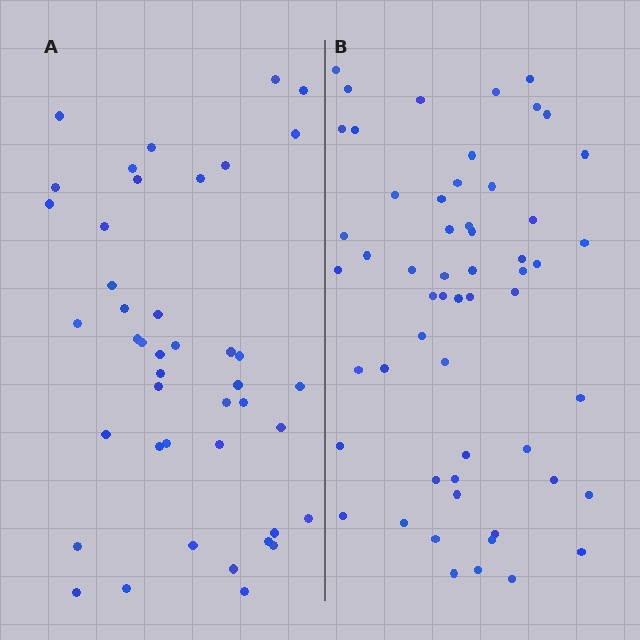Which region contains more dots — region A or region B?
Region B (the right region) has more dots.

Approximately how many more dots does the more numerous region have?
Region B has approximately 15 more dots than region A.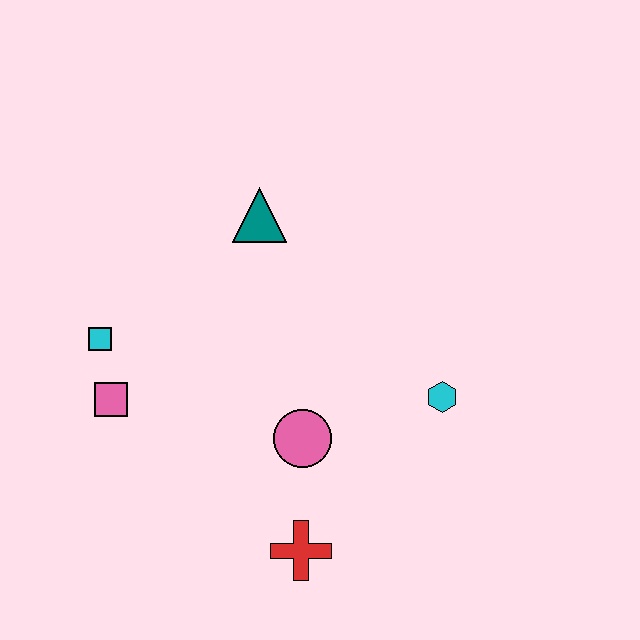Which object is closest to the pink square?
The cyan square is closest to the pink square.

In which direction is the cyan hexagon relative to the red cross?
The cyan hexagon is above the red cross.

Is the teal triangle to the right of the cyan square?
Yes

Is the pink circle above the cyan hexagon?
No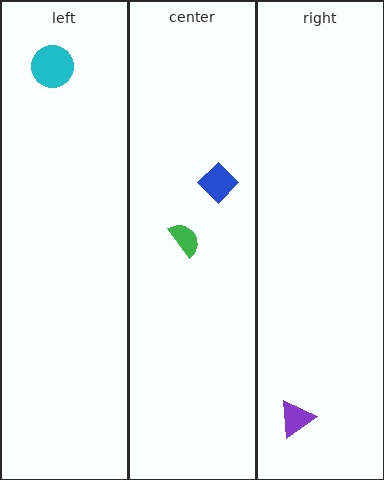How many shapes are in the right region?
1.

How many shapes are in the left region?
1.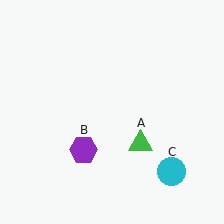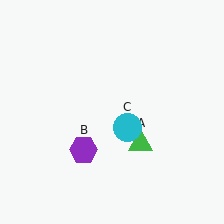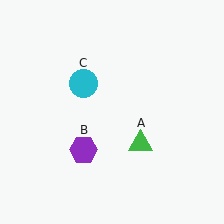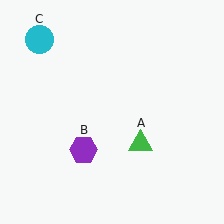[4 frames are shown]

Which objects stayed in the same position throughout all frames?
Green triangle (object A) and purple hexagon (object B) remained stationary.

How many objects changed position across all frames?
1 object changed position: cyan circle (object C).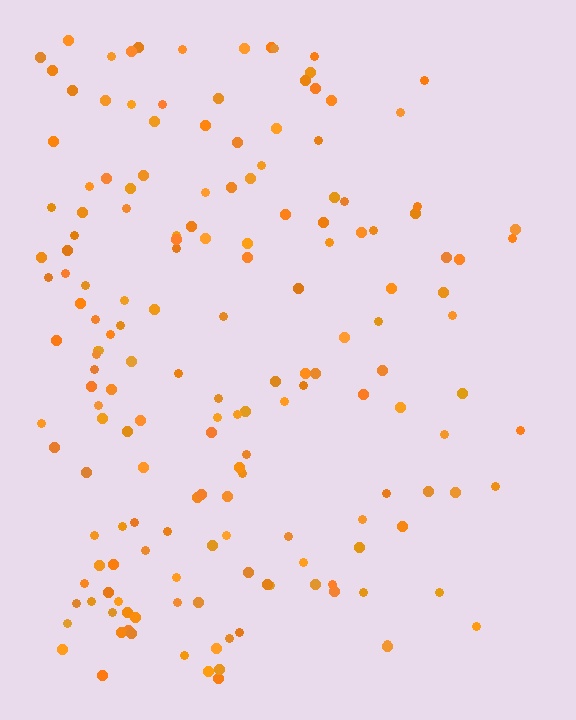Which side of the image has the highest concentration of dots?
The left.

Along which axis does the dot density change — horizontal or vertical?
Horizontal.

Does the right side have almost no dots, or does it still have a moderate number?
Still a moderate number, just noticeably fewer than the left.